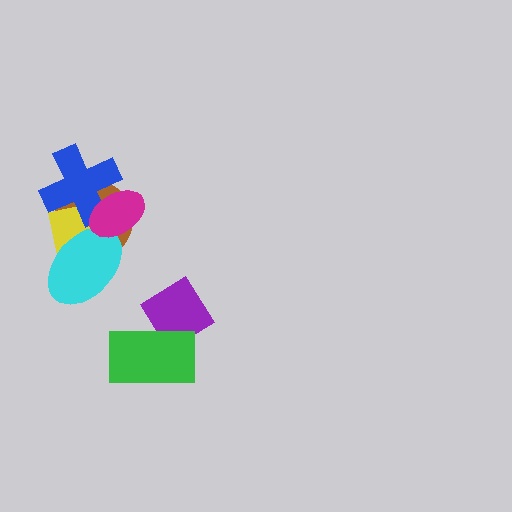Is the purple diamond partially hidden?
Yes, it is partially covered by another shape.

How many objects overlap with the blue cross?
3 objects overlap with the blue cross.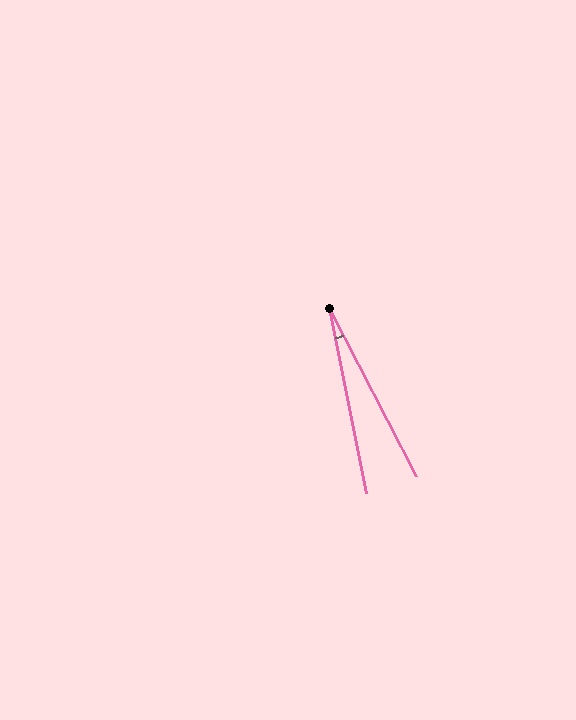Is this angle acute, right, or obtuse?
It is acute.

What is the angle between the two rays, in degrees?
Approximately 16 degrees.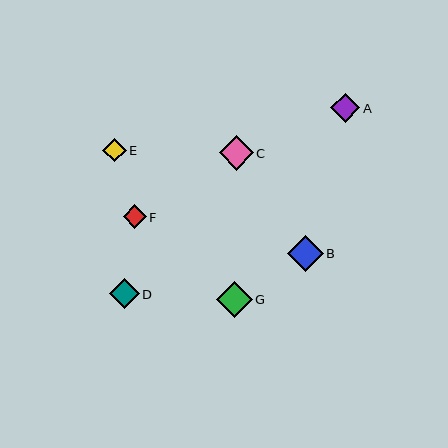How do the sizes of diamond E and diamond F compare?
Diamond E and diamond F are approximately the same size.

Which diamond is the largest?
Diamond G is the largest with a size of approximately 36 pixels.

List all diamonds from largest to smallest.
From largest to smallest: G, B, C, D, A, E, F.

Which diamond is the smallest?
Diamond F is the smallest with a size of approximately 23 pixels.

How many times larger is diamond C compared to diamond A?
Diamond C is approximately 1.2 times the size of diamond A.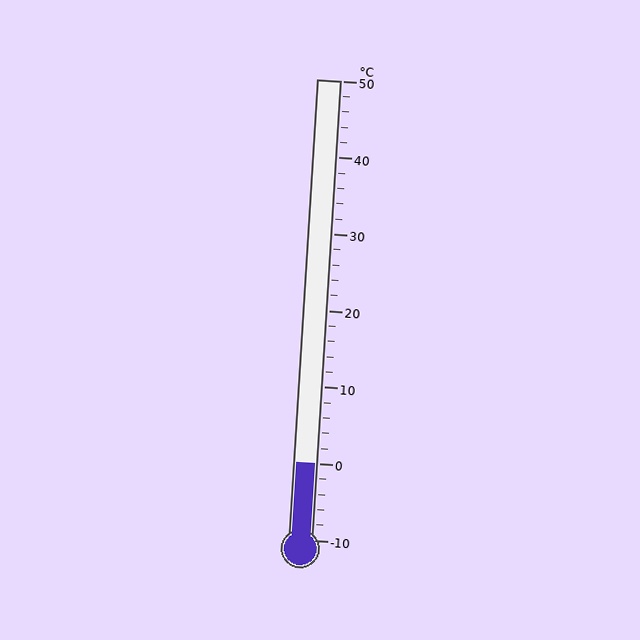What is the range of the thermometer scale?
The thermometer scale ranges from -10°C to 50°C.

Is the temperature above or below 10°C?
The temperature is below 10°C.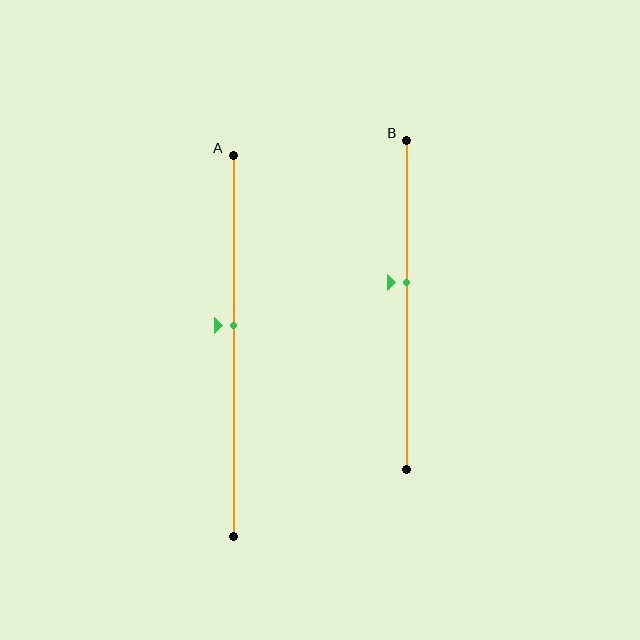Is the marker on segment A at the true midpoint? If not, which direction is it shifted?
No, the marker on segment A is shifted upward by about 5% of the segment length.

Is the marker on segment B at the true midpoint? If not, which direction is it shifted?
No, the marker on segment B is shifted upward by about 7% of the segment length.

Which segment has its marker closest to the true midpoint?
Segment A has its marker closest to the true midpoint.